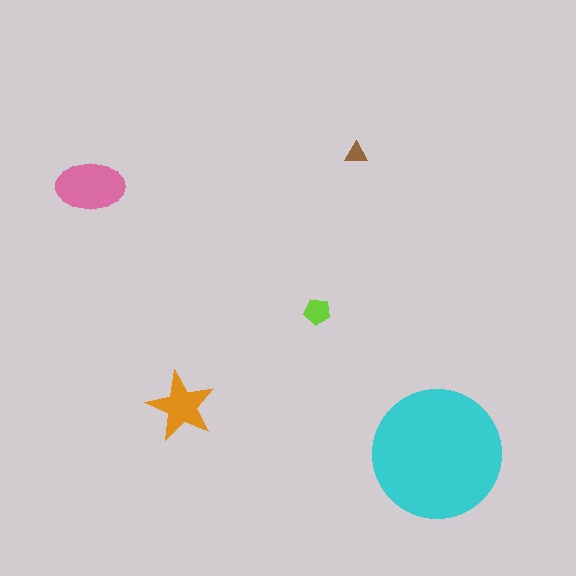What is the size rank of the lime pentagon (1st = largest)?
4th.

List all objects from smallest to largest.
The brown triangle, the lime pentagon, the orange star, the pink ellipse, the cyan circle.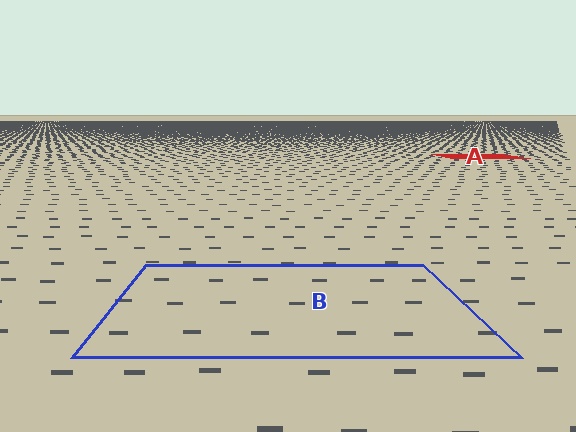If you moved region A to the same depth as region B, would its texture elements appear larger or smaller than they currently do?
They would appear larger. At a closer depth, the same texture elements are projected at a bigger on-screen size.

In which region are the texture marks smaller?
The texture marks are smaller in region A, because it is farther away.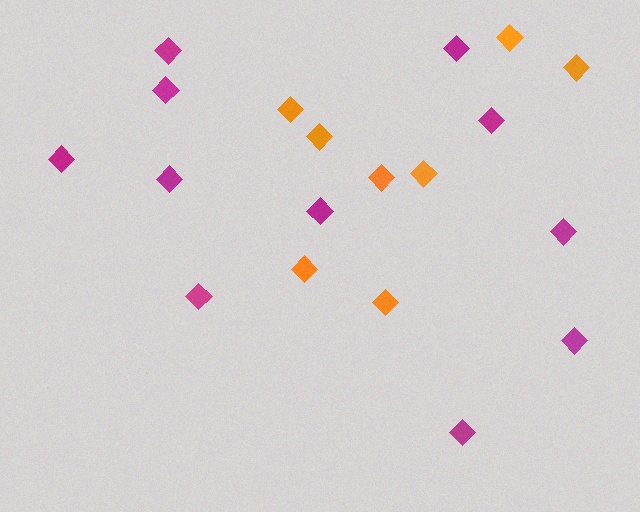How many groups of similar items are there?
There are 2 groups: one group of orange diamonds (8) and one group of magenta diamonds (11).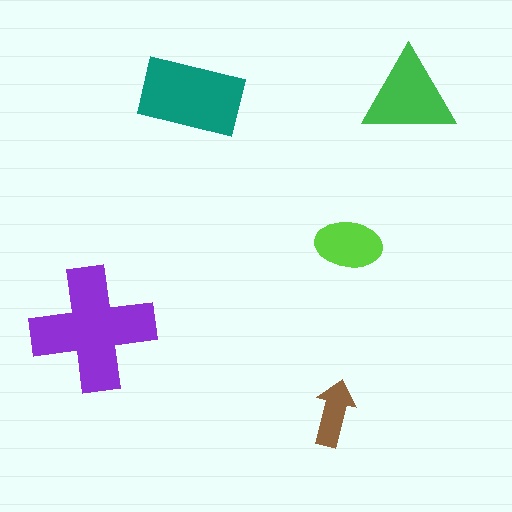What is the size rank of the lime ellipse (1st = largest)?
4th.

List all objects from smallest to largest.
The brown arrow, the lime ellipse, the green triangle, the teal rectangle, the purple cross.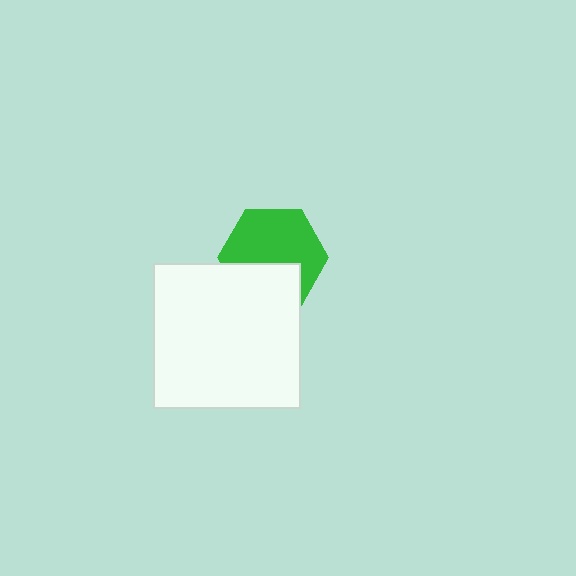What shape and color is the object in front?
The object in front is a white rectangle.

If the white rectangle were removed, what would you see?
You would see the complete green hexagon.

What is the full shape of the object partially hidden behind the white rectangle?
The partially hidden object is a green hexagon.